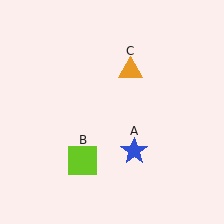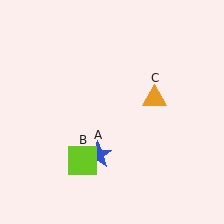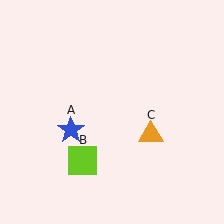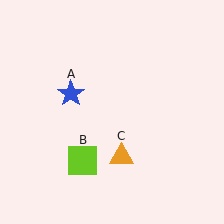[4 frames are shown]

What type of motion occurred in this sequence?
The blue star (object A), orange triangle (object C) rotated clockwise around the center of the scene.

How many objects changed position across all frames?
2 objects changed position: blue star (object A), orange triangle (object C).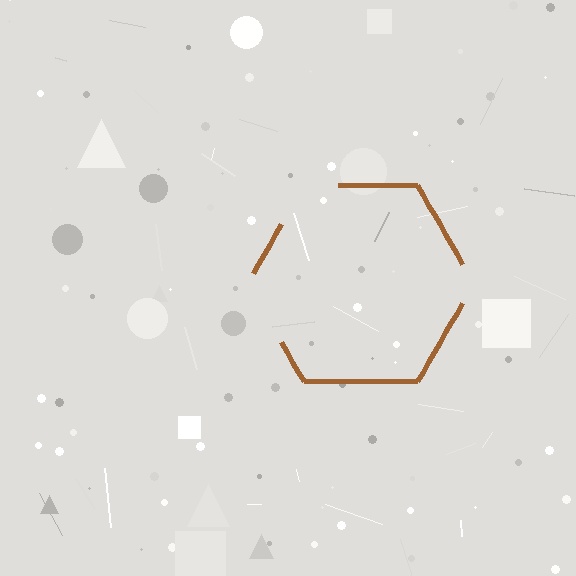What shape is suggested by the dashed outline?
The dashed outline suggests a hexagon.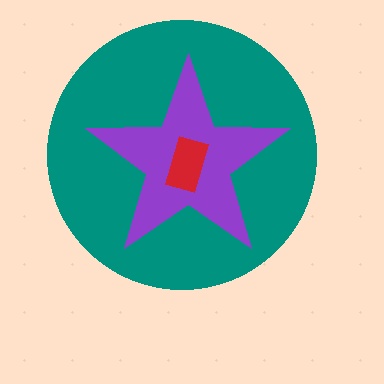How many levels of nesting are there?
3.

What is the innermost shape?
The red rectangle.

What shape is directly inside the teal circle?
The purple star.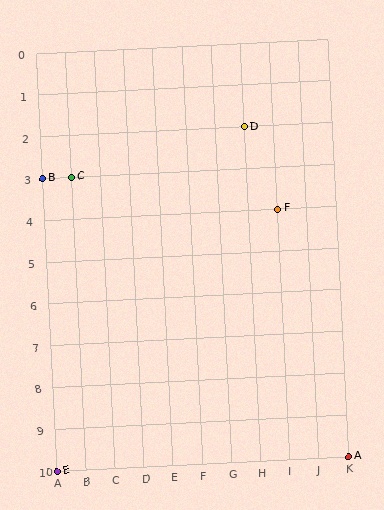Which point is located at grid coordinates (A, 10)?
Point E is at (A, 10).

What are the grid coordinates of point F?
Point F is at grid coordinates (I, 4).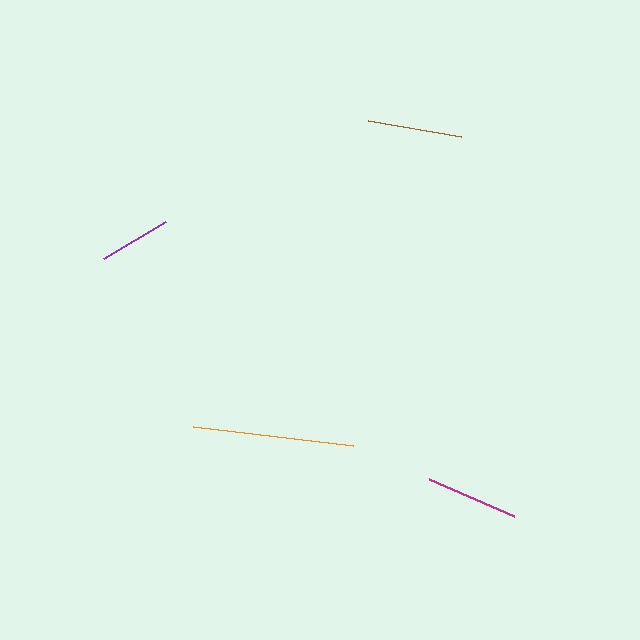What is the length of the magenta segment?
The magenta segment is approximately 92 pixels long.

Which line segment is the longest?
The orange line is the longest at approximately 161 pixels.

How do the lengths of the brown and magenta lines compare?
The brown and magenta lines are approximately the same length.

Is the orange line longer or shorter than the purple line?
The orange line is longer than the purple line.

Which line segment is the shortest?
The purple line is the shortest at approximately 73 pixels.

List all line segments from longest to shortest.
From longest to shortest: orange, brown, magenta, purple.